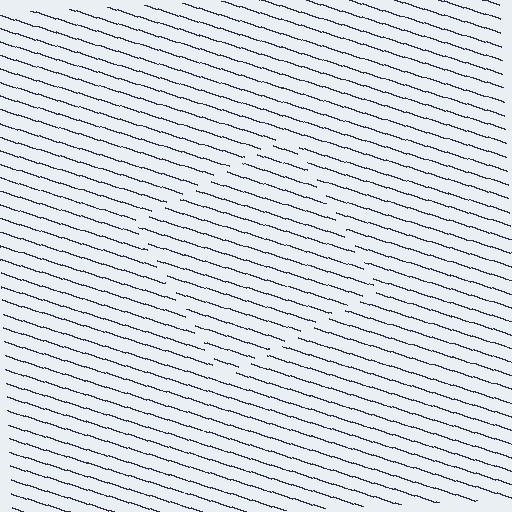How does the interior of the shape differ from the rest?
The interior of the shape contains the same grating, shifted by half a period — the contour is defined by the phase discontinuity where line-ends from the inner and outer gratings abut.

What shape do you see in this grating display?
An illusory square. The interior of the shape contains the same grating, shifted by half a period — the contour is defined by the phase discontinuity where line-ends from the inner and outer gratings abut.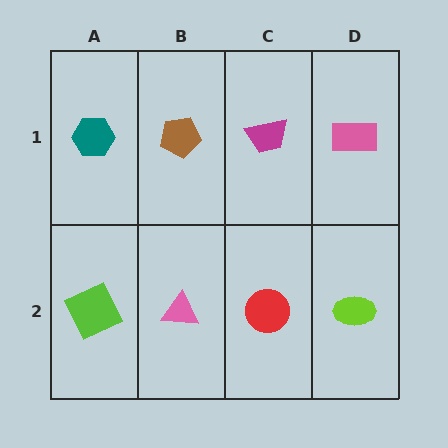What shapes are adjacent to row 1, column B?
A pink triangle (row 2, column B), a teal hexagon (row 1, column A), a magenta trapezoid (row 1, column C).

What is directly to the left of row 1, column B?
A teal hexagon.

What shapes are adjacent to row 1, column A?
A lime square (row 2, column A), a brown pentagon (row 1, column B).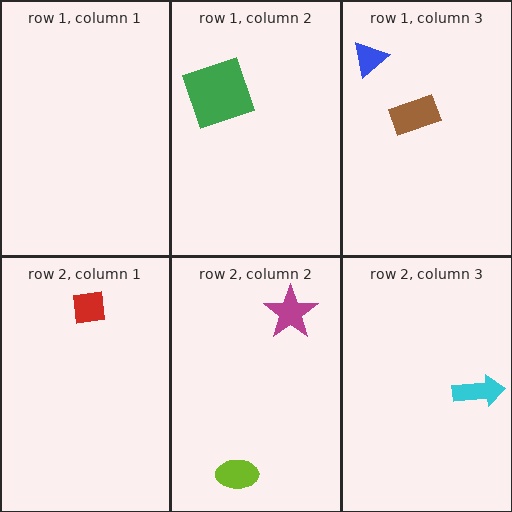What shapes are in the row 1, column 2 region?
The green square.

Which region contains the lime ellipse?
The row 2, column 2 region.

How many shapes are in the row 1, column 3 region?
2.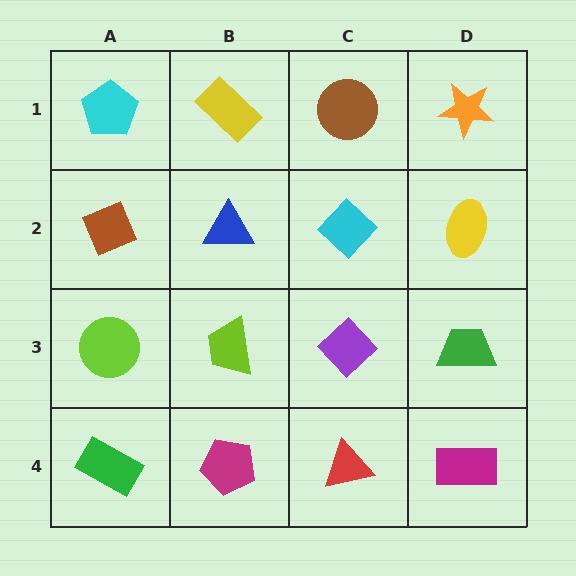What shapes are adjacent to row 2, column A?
A cyan pentagon (row 1, column A), a lime circle (row 3, column A), a blue triangle (row 2, column B).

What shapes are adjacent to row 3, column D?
A yellow ellipse (row 2, column D), a magenta rectangle (row 4, column D), a purple diamond (row 3, column C).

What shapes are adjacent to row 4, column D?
A green trapezoid (row 3, column D), a red triangle (row 4, column C).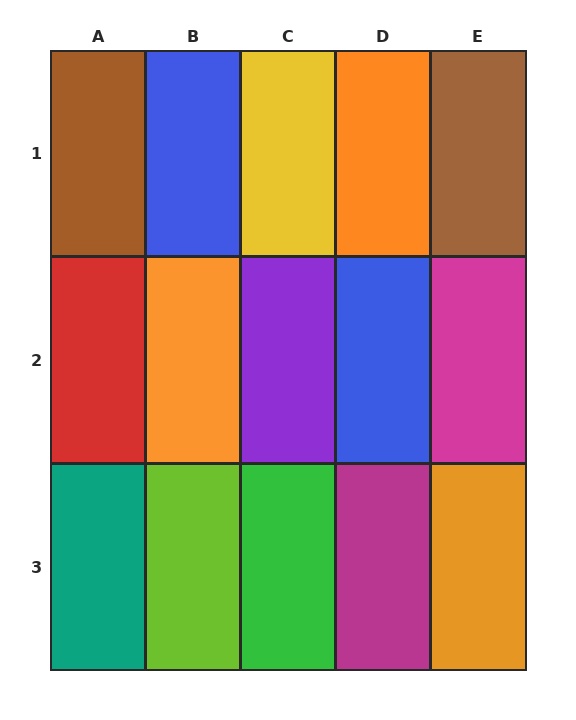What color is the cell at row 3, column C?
Green.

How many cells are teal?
1 cell is teal.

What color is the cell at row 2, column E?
Magenta.